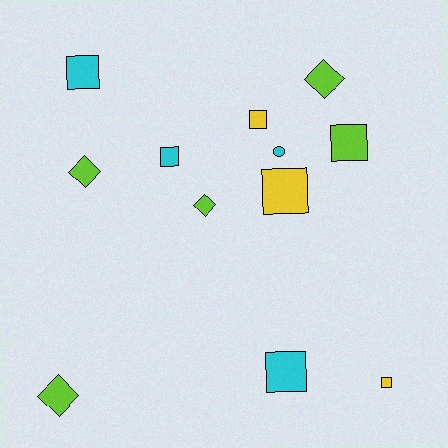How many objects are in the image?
There are 12 objects.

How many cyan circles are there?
There is 1 cyan circle.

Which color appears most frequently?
Lime, with 5 objects.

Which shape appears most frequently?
Square, with 7 objects.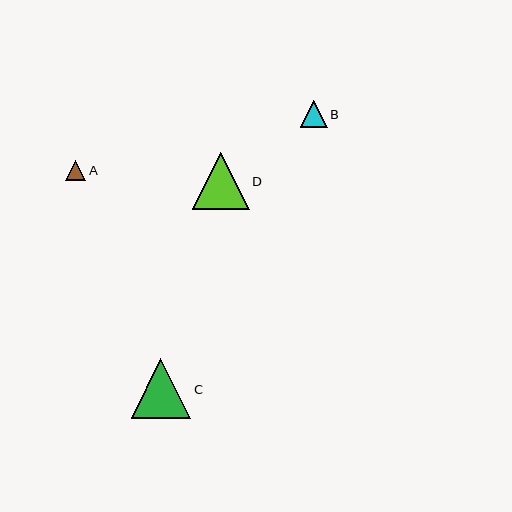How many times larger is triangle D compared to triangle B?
Triangle D is approximately 2.1 times the size of triangle B.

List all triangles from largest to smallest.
From largest to smallest: C, D, B, A.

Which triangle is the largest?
Triangle C is the largest with a size of approximately 59 pixels.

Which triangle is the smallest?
Triangle A is the smallest with a size of approximately 20 pixels.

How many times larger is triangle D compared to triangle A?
Triangle D is approximately 2.8 times the size of triangle A.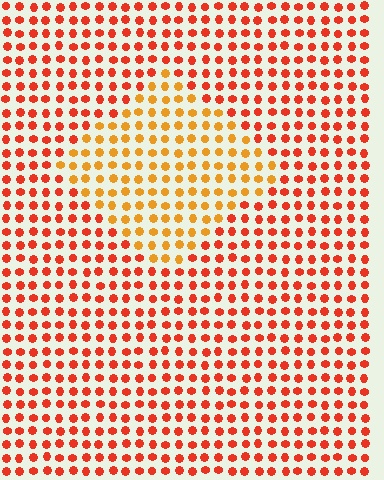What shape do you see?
I see a diamond.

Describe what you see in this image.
The image is filled with small red elements in a uniform arrangement. A diamond-shaped region is visible where the elements are tinted to a slightly different hue, forming a subtle color boundary.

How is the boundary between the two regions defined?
The boundary is defined purely by a slight shift in hue (about 31 degrees). Spacing, size, and orientation are identical on both sides.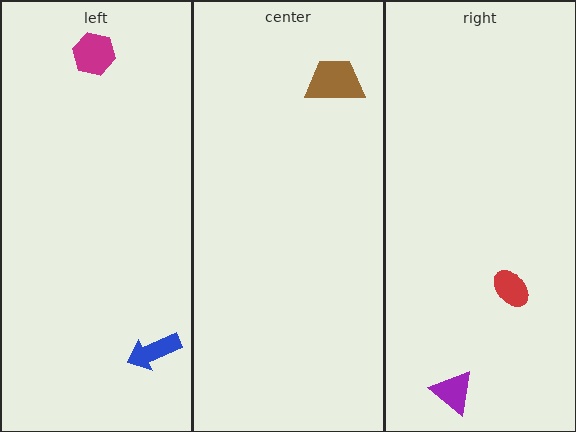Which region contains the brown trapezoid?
The center region.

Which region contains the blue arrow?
The left region.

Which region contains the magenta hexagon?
The left region.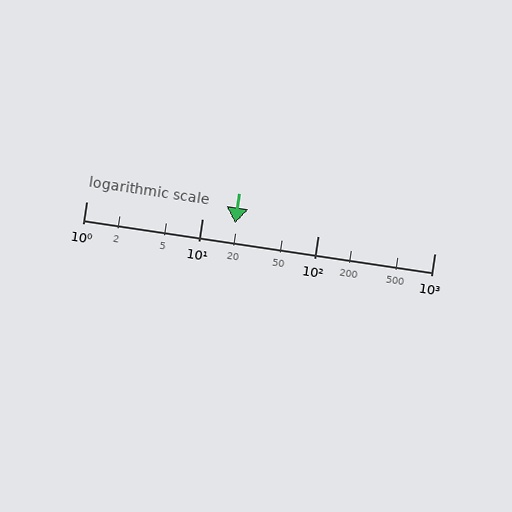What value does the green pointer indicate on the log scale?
The pointer indicates approximately 19.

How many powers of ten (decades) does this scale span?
The scale spans 3 decades, from 1 to 1000.